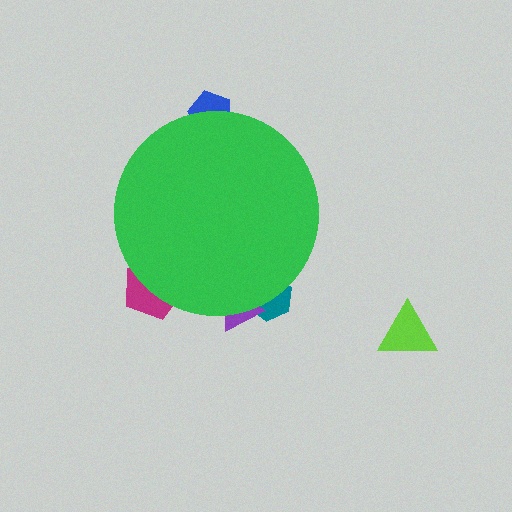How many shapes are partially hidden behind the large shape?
4 shapes are partially hidden.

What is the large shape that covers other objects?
A green circle.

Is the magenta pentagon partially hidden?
Yes, the magenta pentagon is partially hidden behind the green circle.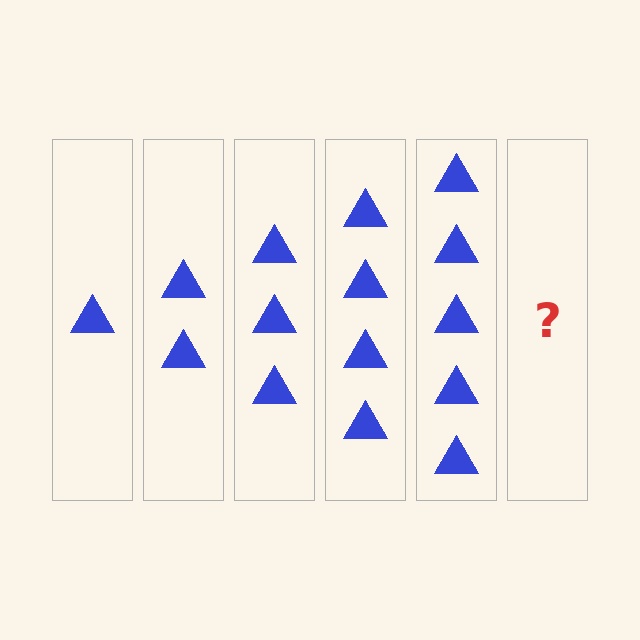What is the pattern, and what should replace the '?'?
The pattern is that each step adds one more triangle. The '?' should be 6 triangles.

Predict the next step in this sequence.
The next step is 6 triangles.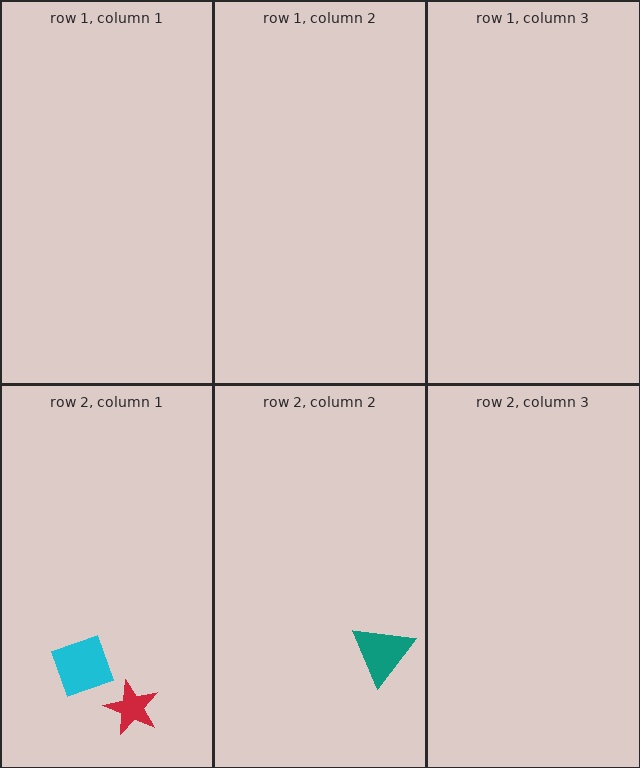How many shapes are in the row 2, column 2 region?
1.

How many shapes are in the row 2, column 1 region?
2.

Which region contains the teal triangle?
The row 2, column 2 region.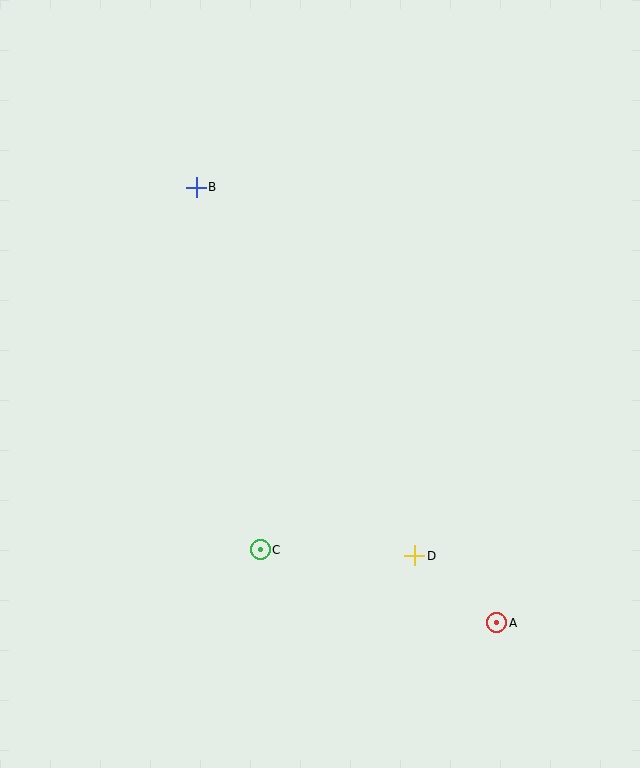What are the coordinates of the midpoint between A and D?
The midpoint between A and D is at (456, 589).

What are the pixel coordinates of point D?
Point D is at (415, 556).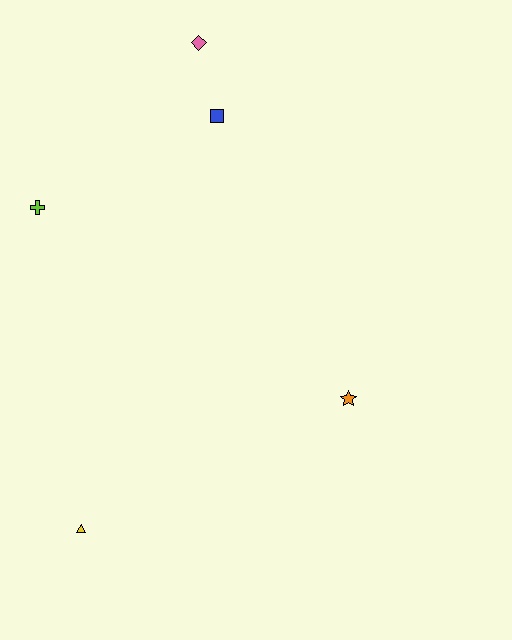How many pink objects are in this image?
There is 1 pink object.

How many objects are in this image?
There are 5 objects.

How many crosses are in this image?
There is 1 cross.